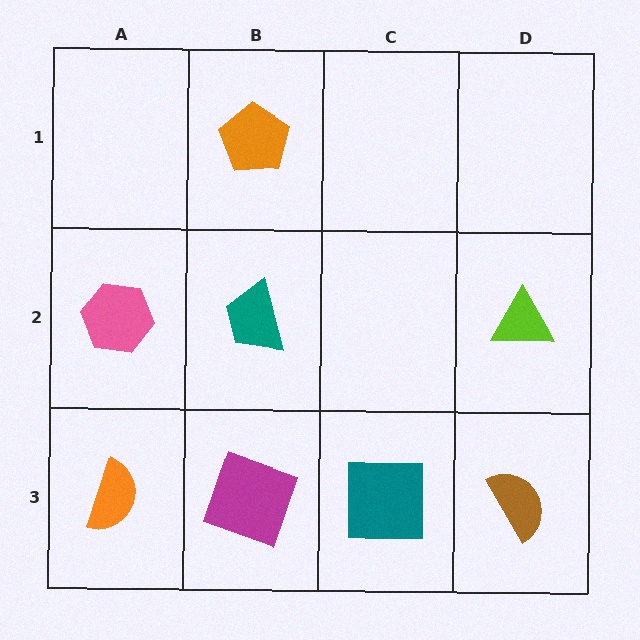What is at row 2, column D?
A lime triangle.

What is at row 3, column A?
An orange semicircle.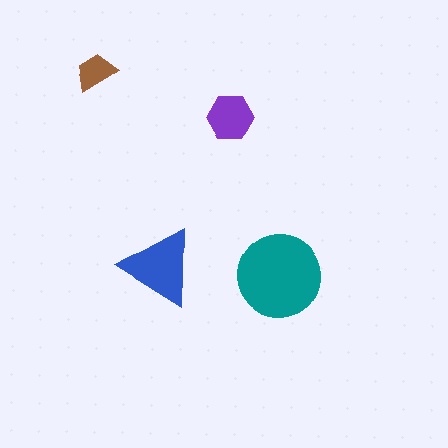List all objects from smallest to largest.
The brown trapezoid, the purple hexagon, the blue triangle, the teal circle.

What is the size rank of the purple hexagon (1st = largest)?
3rd.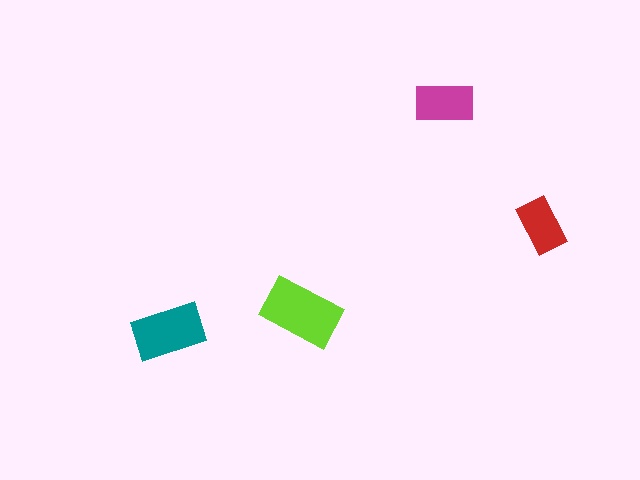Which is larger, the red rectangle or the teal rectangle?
The teal one.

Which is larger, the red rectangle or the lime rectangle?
The lime one.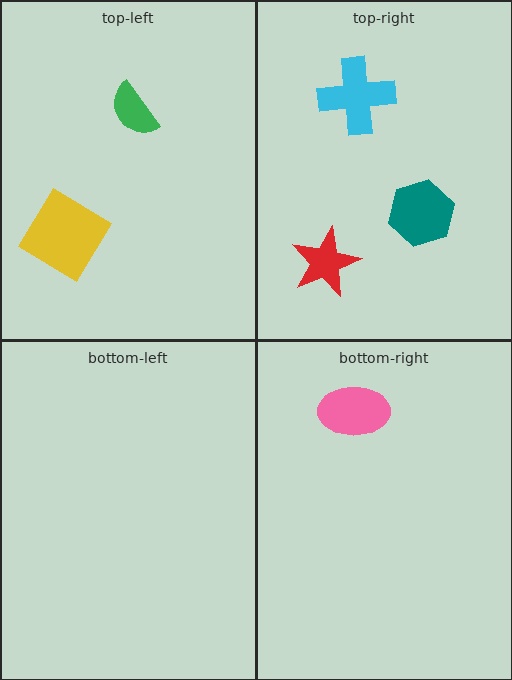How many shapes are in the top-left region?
2.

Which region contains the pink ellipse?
The bottom-right region.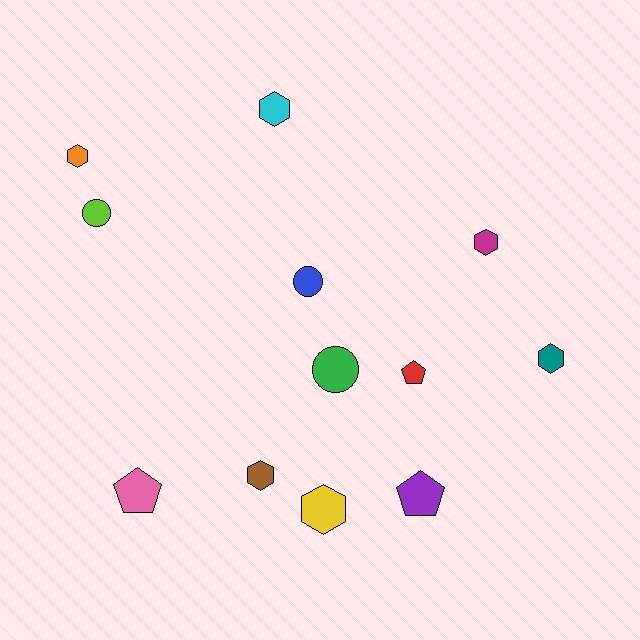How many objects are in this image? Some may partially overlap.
There are 12 objects.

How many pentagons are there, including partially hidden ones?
There are 3 pentagons.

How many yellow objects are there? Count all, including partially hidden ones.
There is 1 yellow object.